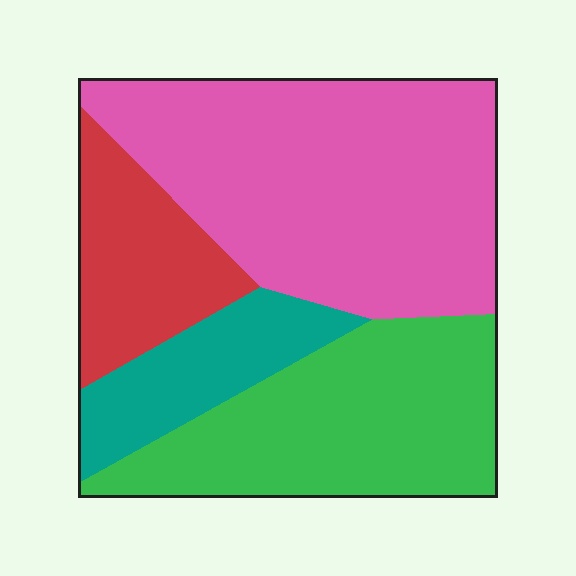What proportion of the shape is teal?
Teal covers about 15% of the shape.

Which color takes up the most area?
Pink, at roughly 45%.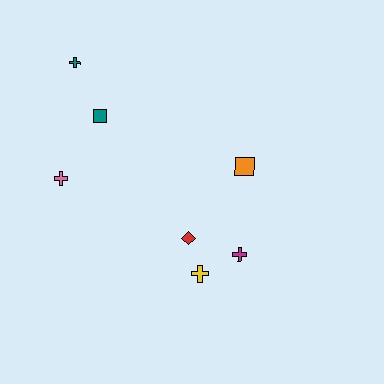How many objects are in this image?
There are 7 objects.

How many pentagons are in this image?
There are no pentagons.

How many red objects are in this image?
There is 1 red object.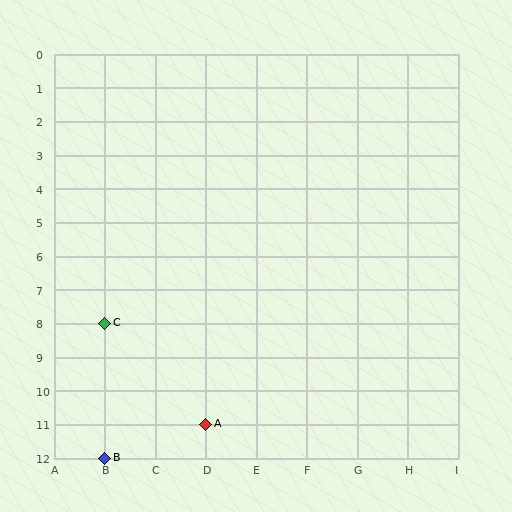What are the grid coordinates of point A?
Point A is at grid coordinates (D, 11).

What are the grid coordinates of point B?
Point B is at grid coordinates (B, 12).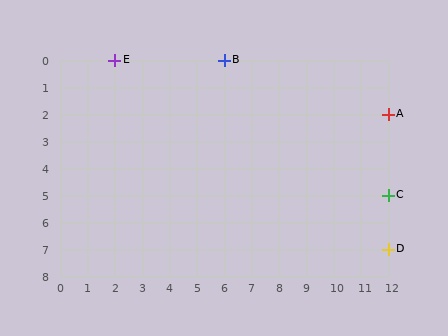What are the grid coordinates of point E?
Point E is at grid coordinates (2, 0).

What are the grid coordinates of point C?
Point C is at grid coordinates (12, 5).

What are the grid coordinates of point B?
Point B is at grid coordinates (6, 0).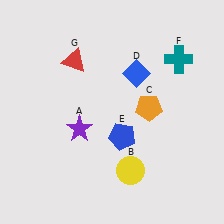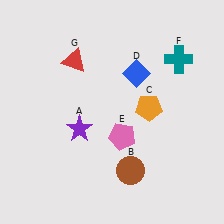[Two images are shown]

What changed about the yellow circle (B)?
In Image 1, B is yellow. In Image 2, it changed to brown.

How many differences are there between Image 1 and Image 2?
There are 2 differences between the two images.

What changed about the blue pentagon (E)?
In Image 1, E is blue. In Image 2, it changed to pink.